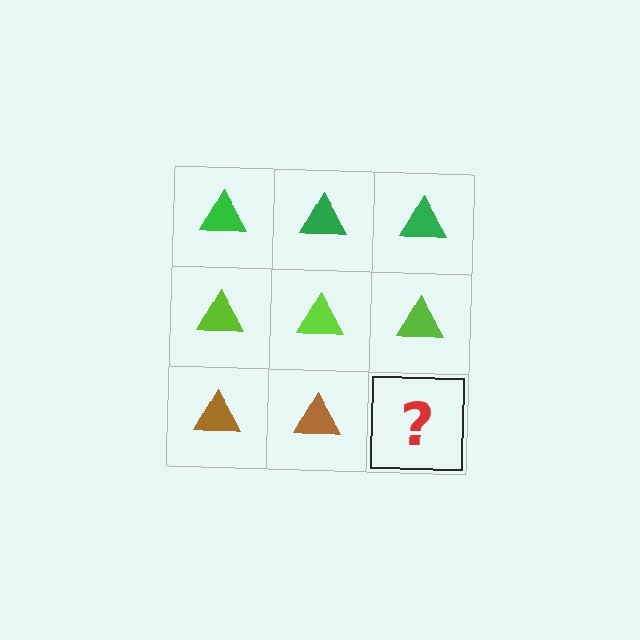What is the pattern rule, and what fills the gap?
The rule is that each row has a consistent color. The gap should be filled with a brown triangle.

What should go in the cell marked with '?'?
The missing cell should contain a brown triangle.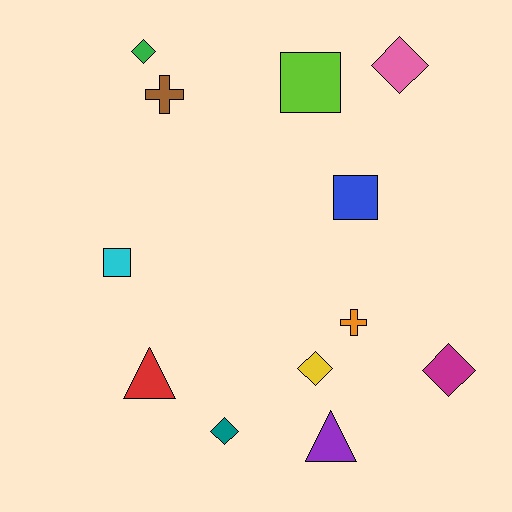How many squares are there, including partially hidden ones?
There are 3 squares.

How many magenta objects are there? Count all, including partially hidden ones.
There is 1 magenta object.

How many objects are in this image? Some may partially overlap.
There are 12 objects.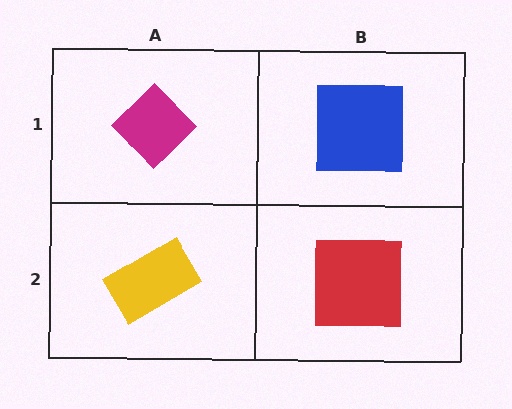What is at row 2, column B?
A red square.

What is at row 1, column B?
A blue square.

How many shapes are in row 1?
2 shapes.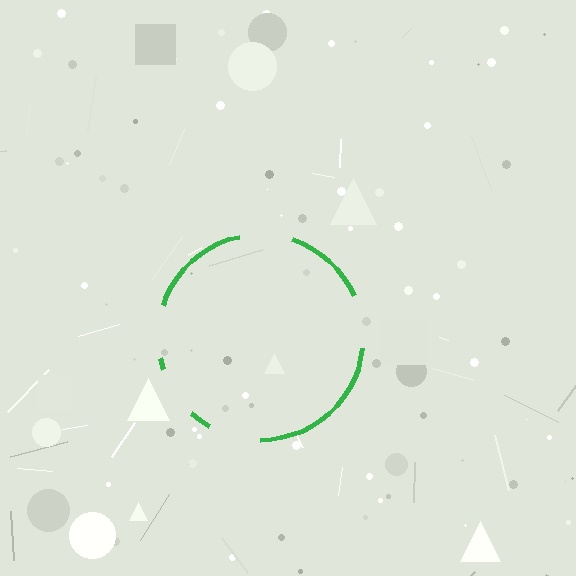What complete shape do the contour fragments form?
The contour fragments form a circle.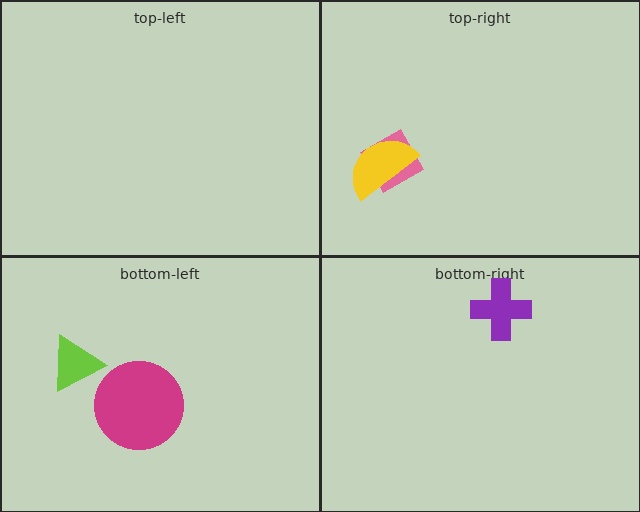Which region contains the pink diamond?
The top-right region.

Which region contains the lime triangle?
The bottom-left region.